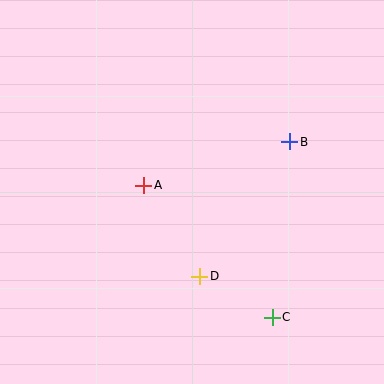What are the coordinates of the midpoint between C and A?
The midpoint between C and A is at (208, 251).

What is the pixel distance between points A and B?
The distance between A and B is 152 pixels.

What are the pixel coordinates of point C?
Point C is at (272, 317).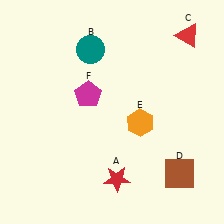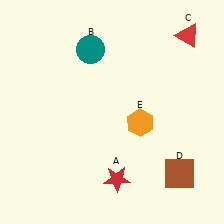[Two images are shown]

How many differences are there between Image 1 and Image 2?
There is 1 difference between the two images.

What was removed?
The magenta pentagon (F) was removed in Image 2.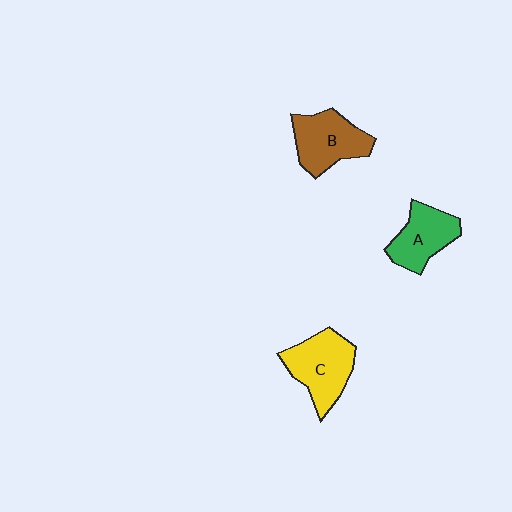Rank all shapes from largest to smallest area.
From largest to smallest: C (yellow), B (brown), A (green).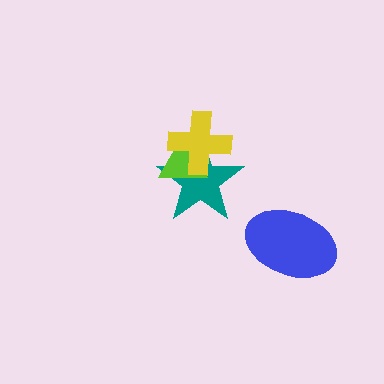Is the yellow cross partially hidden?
No, no other shape covers it.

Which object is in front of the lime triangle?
The yellow cross is in front of the lime triangle.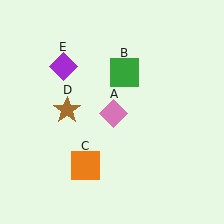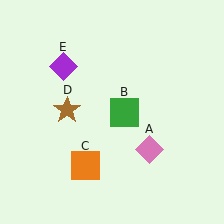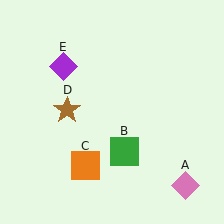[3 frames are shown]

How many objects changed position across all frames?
2 objects changed position: pink diamond (object A), green square (object B).